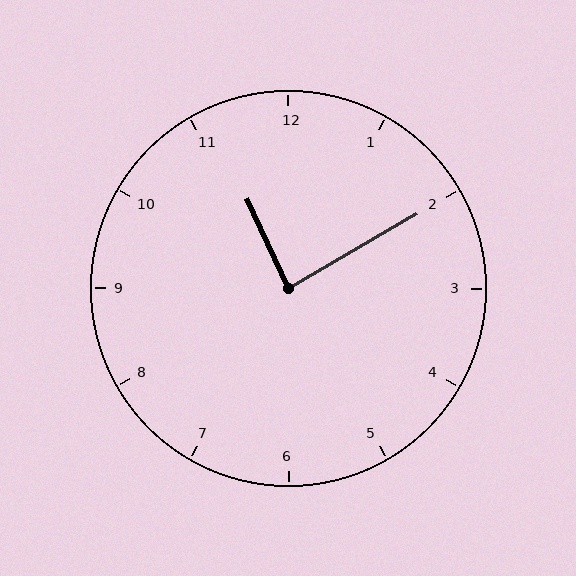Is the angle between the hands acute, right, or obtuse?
It is right.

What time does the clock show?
11:10.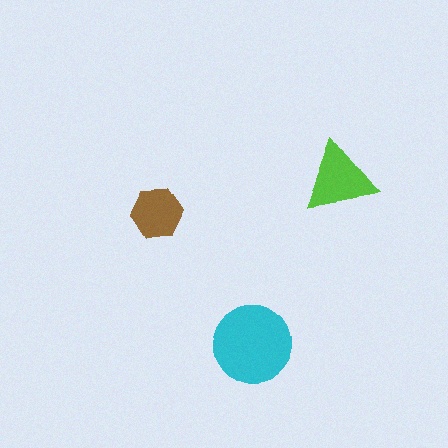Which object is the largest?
The cyan circle.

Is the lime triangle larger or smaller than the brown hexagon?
Larger.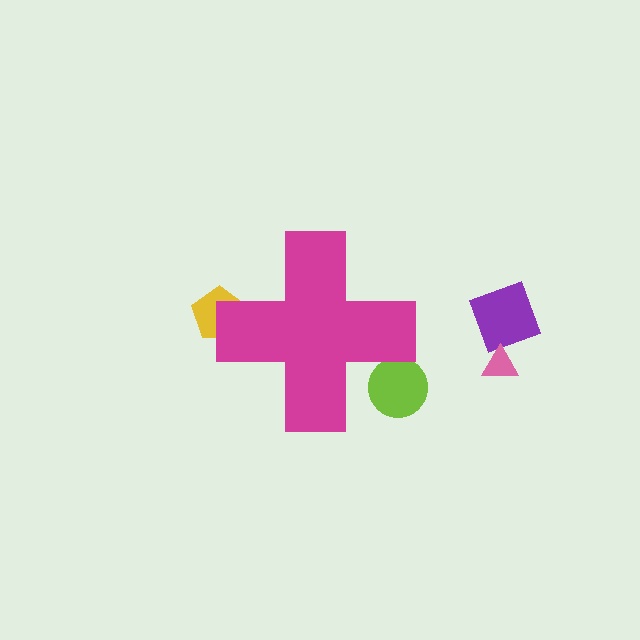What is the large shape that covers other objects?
A magenta cross.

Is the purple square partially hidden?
No, the purple square is fully visible.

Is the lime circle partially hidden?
Yes, the lime circle is partially hidden behind the magenta cross.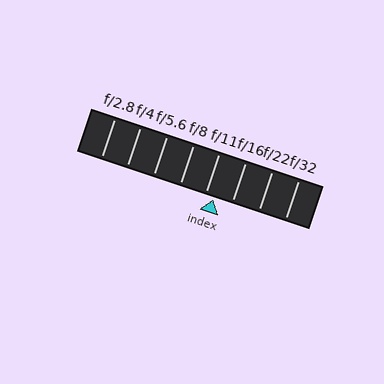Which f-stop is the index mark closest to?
The index mark is closest to f/11.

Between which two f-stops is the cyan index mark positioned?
The index mark is between f/11 and f/16.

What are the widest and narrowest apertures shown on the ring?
The widest aperture shown is f/2.8 and the narrowest is f/32.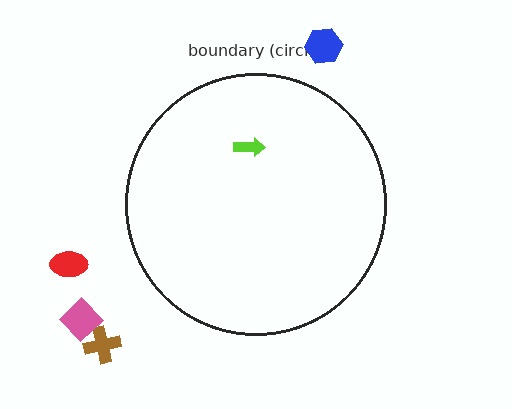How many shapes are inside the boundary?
1 inside, 4 outside.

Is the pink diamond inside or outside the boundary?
Outside.